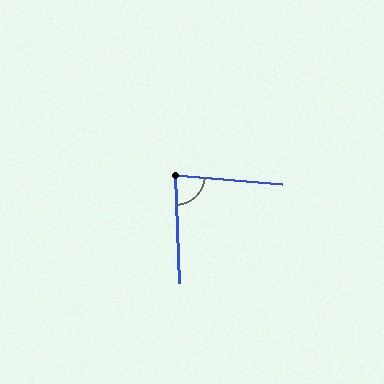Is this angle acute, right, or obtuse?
It is acute.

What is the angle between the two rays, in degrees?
Approximately 83 degrees.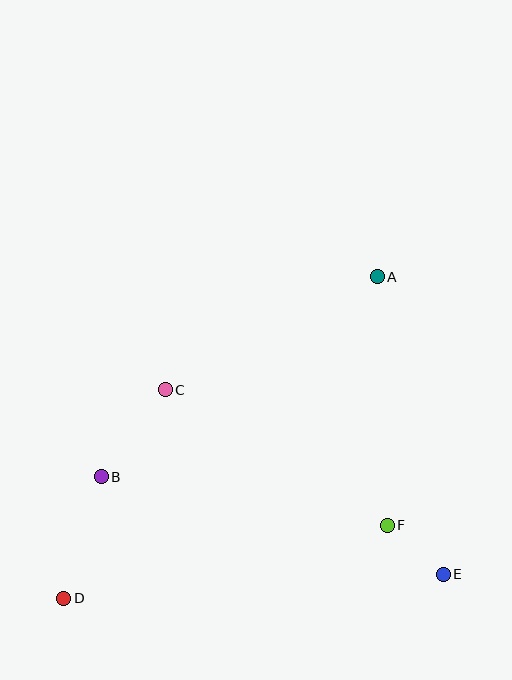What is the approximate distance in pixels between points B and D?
The distance between B and D is approximately 128 pixels.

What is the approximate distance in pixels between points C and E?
The distance between C and E is approximately 333 pixels.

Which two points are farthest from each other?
Points A and D are farthest from each other.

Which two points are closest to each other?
Points E and F are closest to each other.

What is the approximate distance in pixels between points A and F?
The distance between A and F is approximately 249 pixels.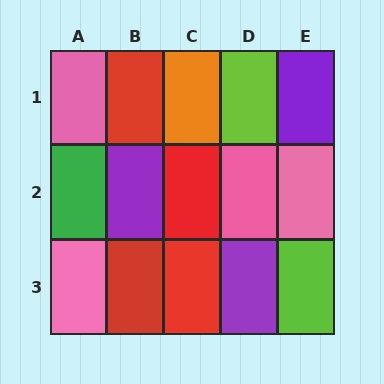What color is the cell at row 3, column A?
Pink.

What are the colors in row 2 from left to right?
Green, purple, red, pink, pink.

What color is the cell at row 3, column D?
Purple.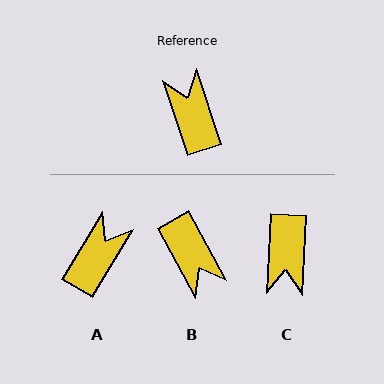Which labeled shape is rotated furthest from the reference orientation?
B, about 169 degrees away.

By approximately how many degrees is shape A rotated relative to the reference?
Approximately 49 degrees clockwise.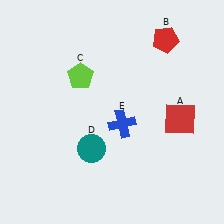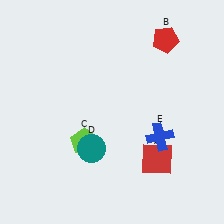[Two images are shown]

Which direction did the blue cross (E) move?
The blue cross (E) moved right.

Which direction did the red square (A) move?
The red square (A) moved down.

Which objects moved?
The objects that moved are: the red square (A), the lime pentagon (C), the blue cross (E).